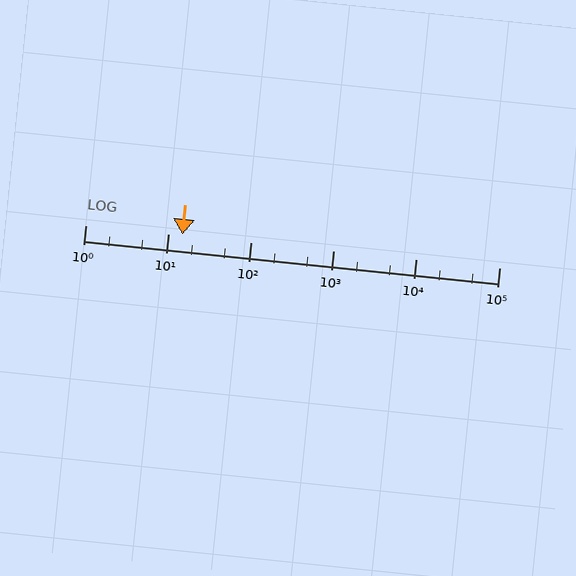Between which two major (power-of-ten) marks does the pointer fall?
The pointer is between 10 and 100.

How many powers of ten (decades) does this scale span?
The scale spans 5 decades, from 1 to 100000.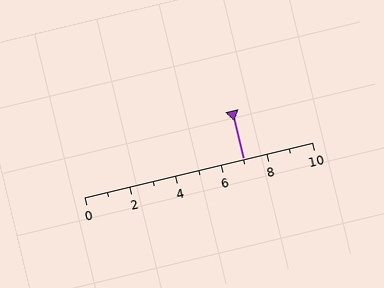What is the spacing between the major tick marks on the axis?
The major ticks are spaced 2 apart.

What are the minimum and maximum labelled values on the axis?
The axis runs from 0 to 10.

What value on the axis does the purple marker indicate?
The marker indicates approximately 7.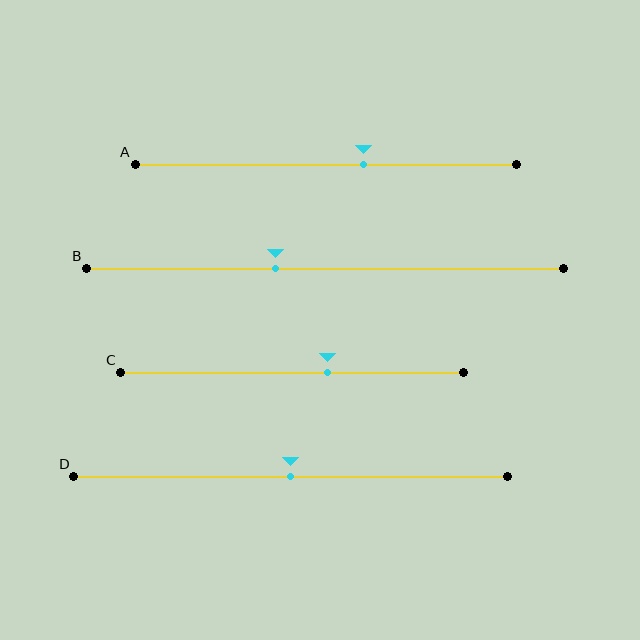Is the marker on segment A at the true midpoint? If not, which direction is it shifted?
No, the marker on segment A is shifted to the right by about 10% of the segment length.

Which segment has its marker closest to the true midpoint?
Segment D has its marker closest to the true midpoint.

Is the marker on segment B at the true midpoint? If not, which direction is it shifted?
No, the marker on segment B is shifted to the left by about 10% of the segment length.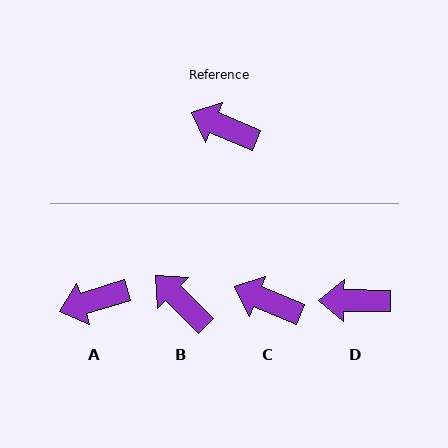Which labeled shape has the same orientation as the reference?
C.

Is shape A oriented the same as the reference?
No, it is off by about 40 degrees.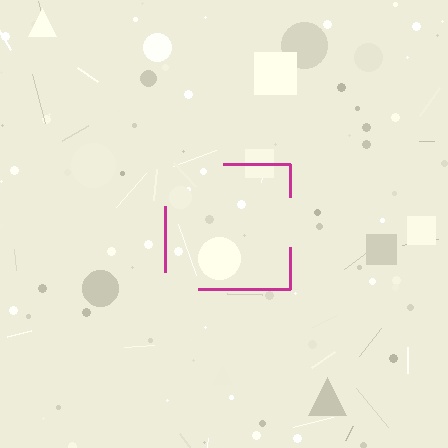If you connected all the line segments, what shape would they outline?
They would outline a square.